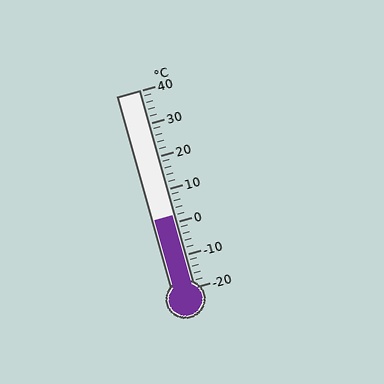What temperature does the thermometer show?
The thermometer shows approximately 2°C.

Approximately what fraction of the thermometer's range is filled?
The thermometer is filled to approximately 35% of its range.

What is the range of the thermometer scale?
The thermometer scale ranges from -20°C to 40°C.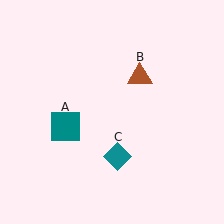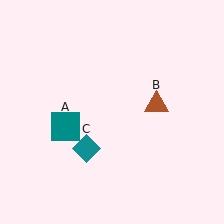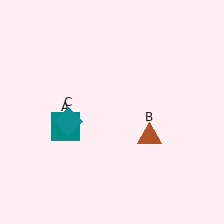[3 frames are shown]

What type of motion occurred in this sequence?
The brown triangle (object B), teal diamond (object C) rotated clockwise around the center of the scene.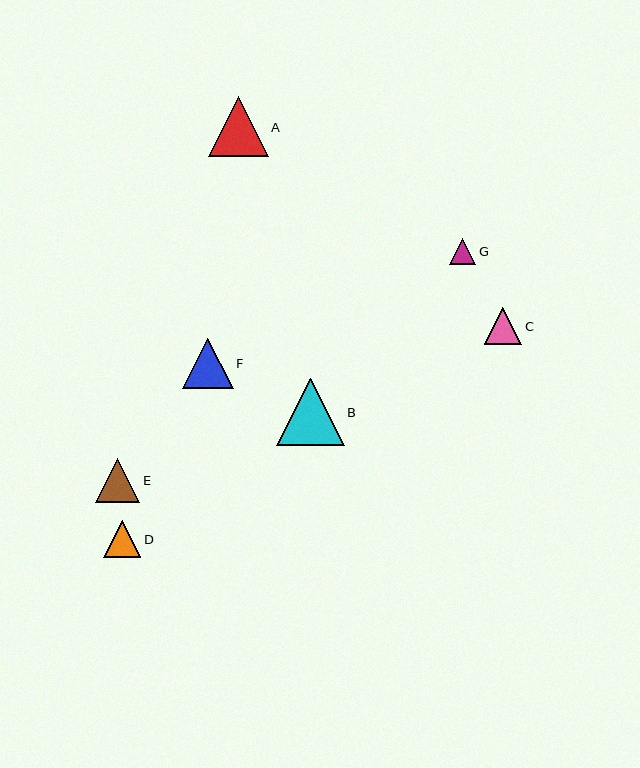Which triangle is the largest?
Triangle B is the largest with a size of approximately 68 pixels.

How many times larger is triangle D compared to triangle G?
Triangle D is approximately 1.4 times the size of triangle G.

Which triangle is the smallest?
Triangle G is the smallest with a size of approximately 26 pixels.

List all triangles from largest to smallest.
From largest to smallest: B, A, F, E, C, D, G.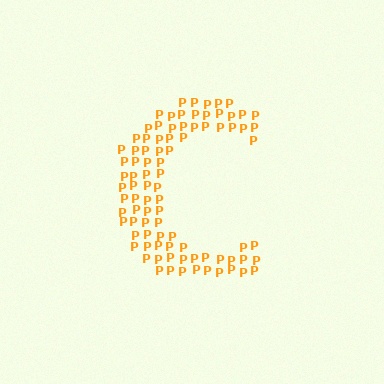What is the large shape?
The large shape is the letter C.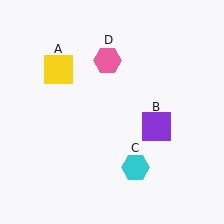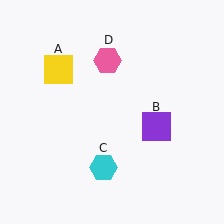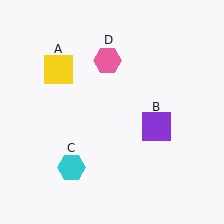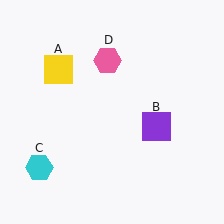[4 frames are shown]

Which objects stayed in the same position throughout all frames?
Yellow square (object A) and purple square (object B) and pink hexagon (object D) remained stationary.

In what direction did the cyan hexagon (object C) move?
The cyan hexagon (object C) moved left.